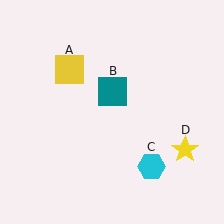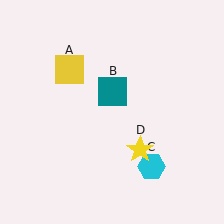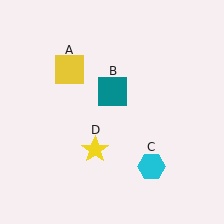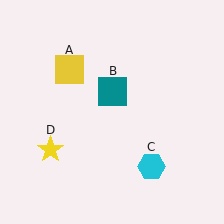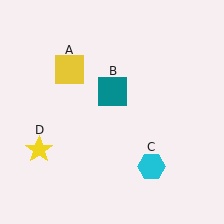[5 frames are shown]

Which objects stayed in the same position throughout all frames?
Yellow square (object A) and teal square (object B) and cyan hexagon (object C) remained stationary.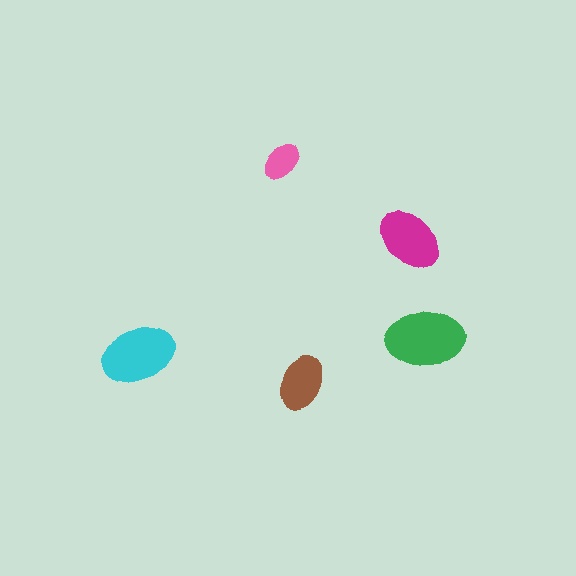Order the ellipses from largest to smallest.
the green one, the cyan one, the magenta one, the brown one, the pink one.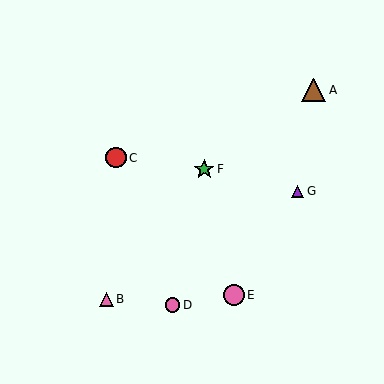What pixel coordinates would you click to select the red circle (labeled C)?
Click at (116, 158) to select the red circle C.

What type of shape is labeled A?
Shape A is a brown triangle.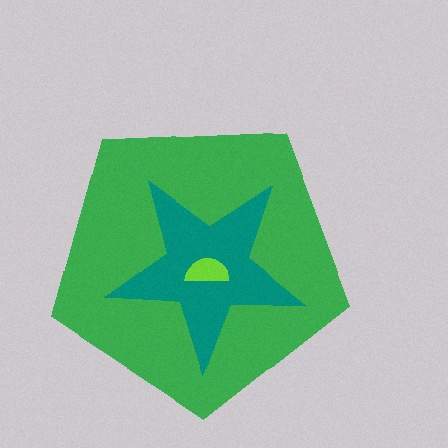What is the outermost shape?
The green pentagon.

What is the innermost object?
The lime semicircle.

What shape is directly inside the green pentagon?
The teal star.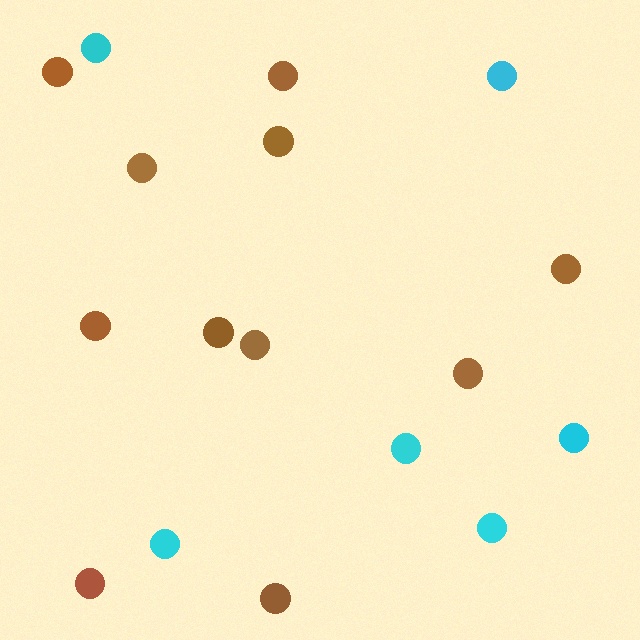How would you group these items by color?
There are 2 groups: one group of cyan circles (6) and one group of brown circles (11).